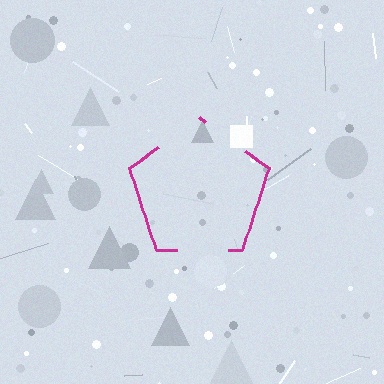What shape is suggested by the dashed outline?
The dashed outline suggests a pentagon.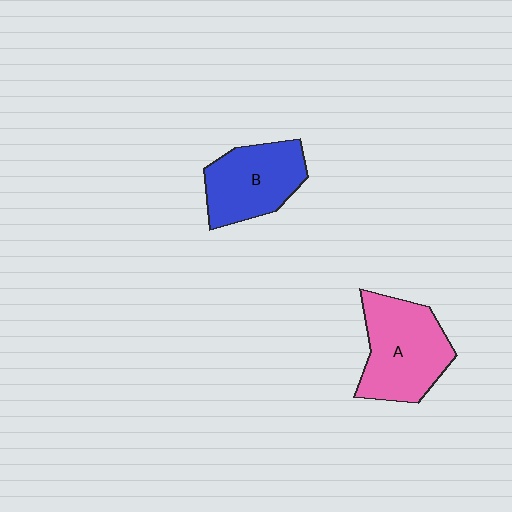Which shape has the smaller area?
Shape B (blue).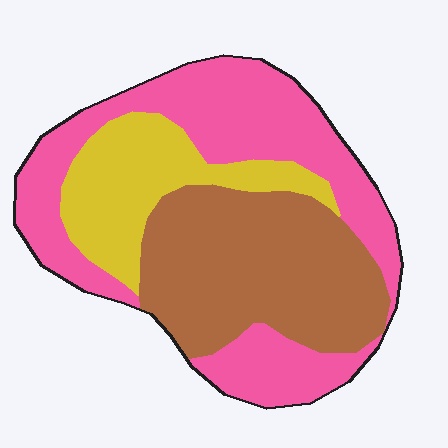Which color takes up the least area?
Yellow, at roughly 20%.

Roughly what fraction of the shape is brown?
Brown takes up about three eighths (3/8) of the shape.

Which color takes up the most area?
Pink, at roughly 45%.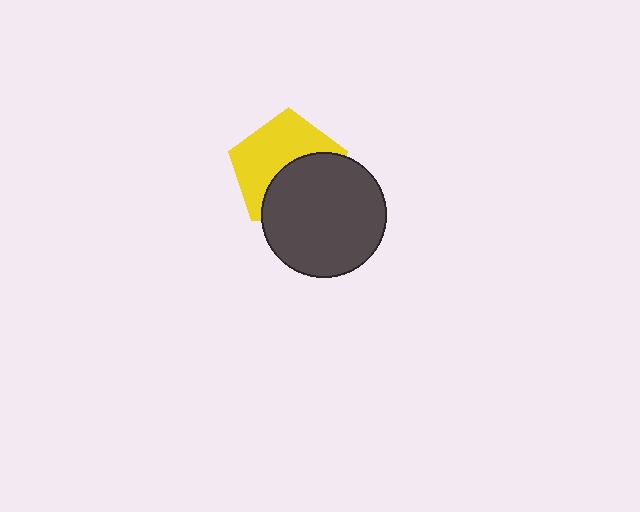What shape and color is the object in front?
The object in front is a dark gray circle.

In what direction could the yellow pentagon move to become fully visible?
The yellow pentagon could move up. That would shift it out from behind the dark gray circle entirely.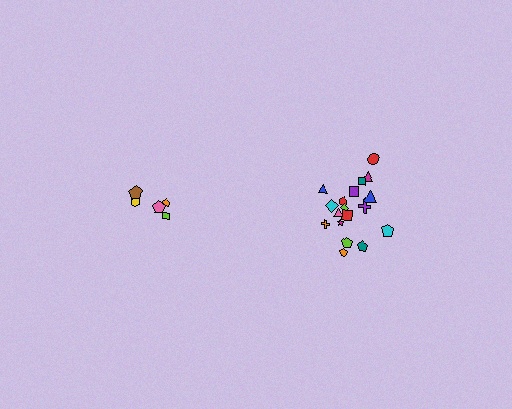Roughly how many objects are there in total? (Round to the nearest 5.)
Roughly 25 objects in total.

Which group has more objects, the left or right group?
The right group.